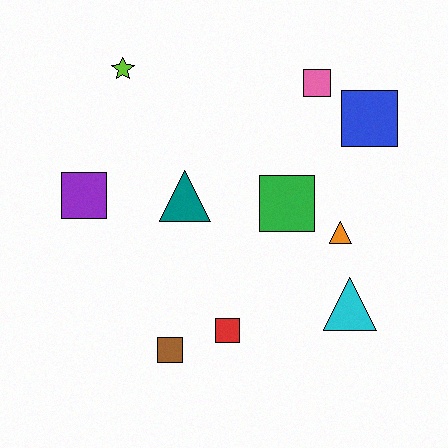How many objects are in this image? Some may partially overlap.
There are 10 objects.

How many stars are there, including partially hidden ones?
There is 1 star.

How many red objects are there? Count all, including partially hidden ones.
There is 1 red object.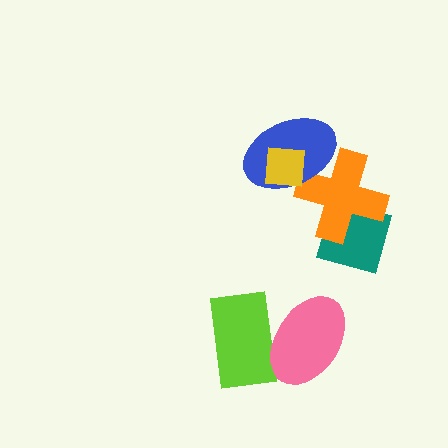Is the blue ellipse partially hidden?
Yes, it is partially covered by another shape.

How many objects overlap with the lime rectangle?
1 object overlaps with the lime rectangle.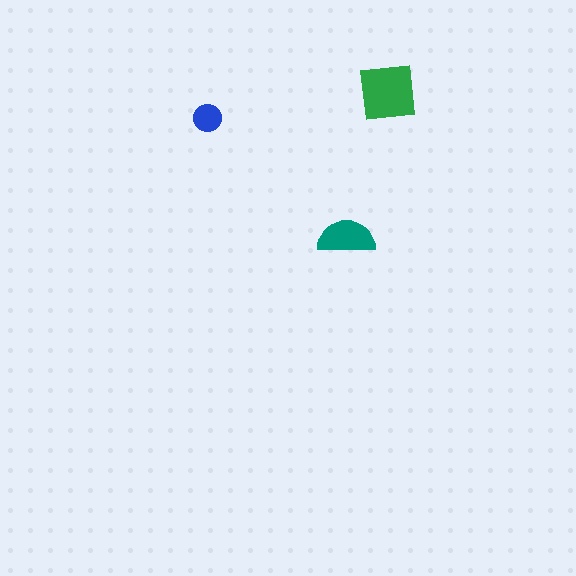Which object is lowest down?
The teal semicircle is bottommost.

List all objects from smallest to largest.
The blue circle, the teal semicircle, the green square.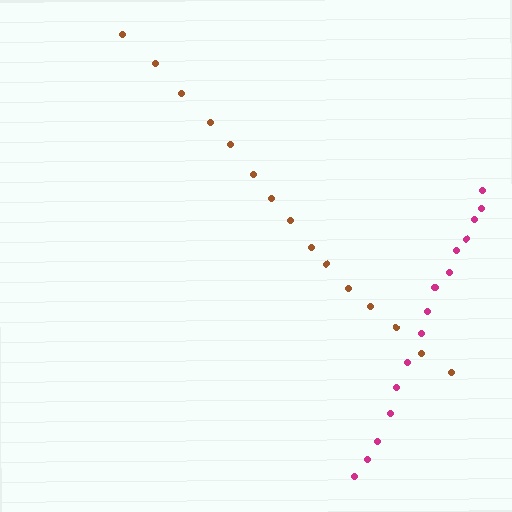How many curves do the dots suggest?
There are 2 distinct paths.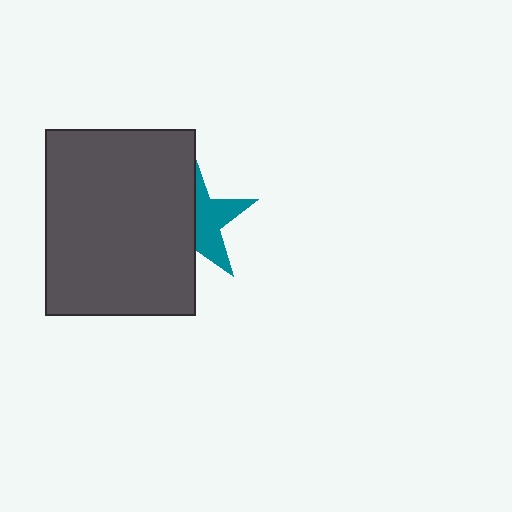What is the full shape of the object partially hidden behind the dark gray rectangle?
The partially hidden object is a teal star.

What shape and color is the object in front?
The object in front is a dark gray rectangle.